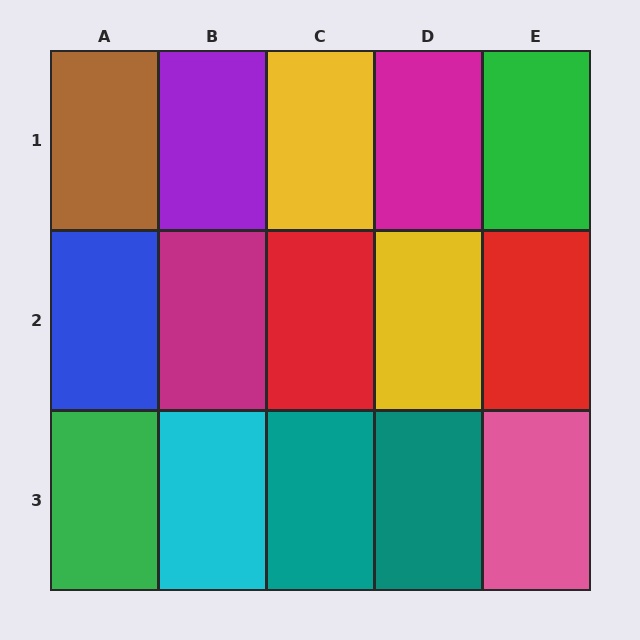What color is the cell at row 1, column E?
Green.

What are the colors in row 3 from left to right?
Green, cyan, teal, teal, pink.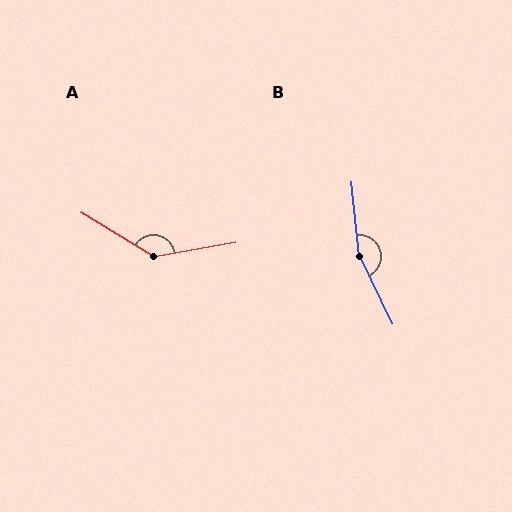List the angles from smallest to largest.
A (139°), B (160°).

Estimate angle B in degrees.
Approximately 160 degrees.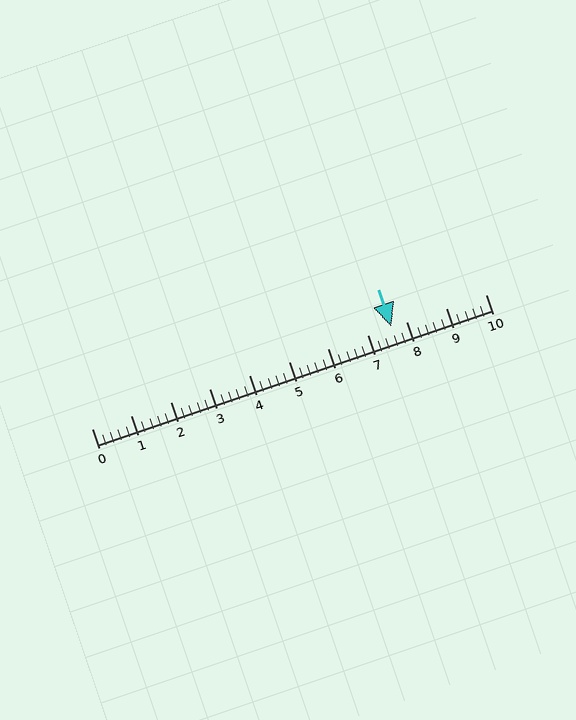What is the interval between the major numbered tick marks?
The major tick marks are spaced 1 units apart.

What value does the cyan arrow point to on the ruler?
The cyan arrow points to approximately 7.6.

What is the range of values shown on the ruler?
The ruler shows values from 0 to 10.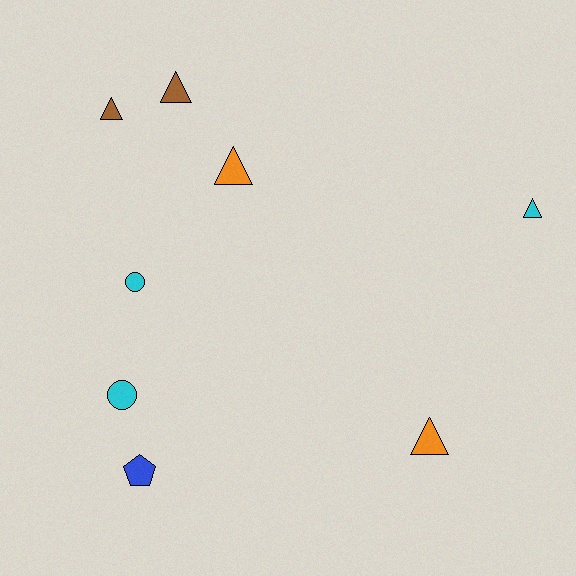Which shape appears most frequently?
Triangle, with 5 objects.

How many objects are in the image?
There are 8 objects.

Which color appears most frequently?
Cyan, with 3 objects.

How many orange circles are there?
There are no orange circles.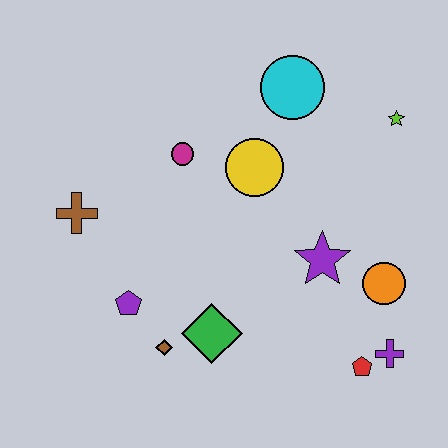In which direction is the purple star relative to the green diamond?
The purple star is to the right of the green diamond.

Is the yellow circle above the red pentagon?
Yes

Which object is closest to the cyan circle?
The yellow circle is closest to the cyan circle.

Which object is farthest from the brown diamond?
The lime star is farthest from the brown diamond.